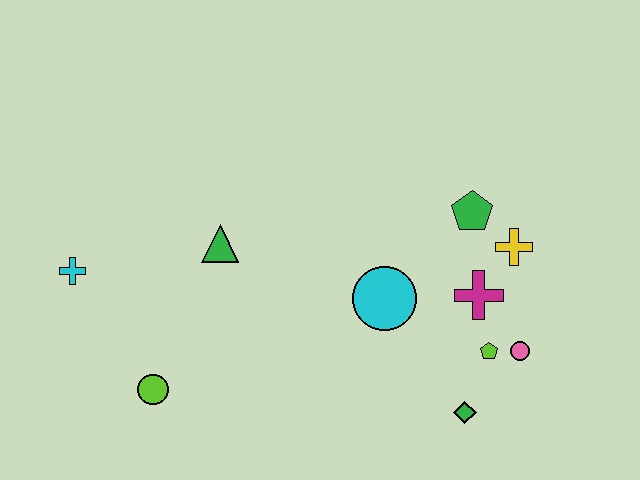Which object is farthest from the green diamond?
The cyan cross is farthest from the green diamond.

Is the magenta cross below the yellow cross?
Yes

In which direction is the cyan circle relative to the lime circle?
The cyan circle is to the right of the lime circle.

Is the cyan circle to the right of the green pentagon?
No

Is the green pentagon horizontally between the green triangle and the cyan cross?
No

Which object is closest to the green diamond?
The lime pentagon is closest to the green diamond.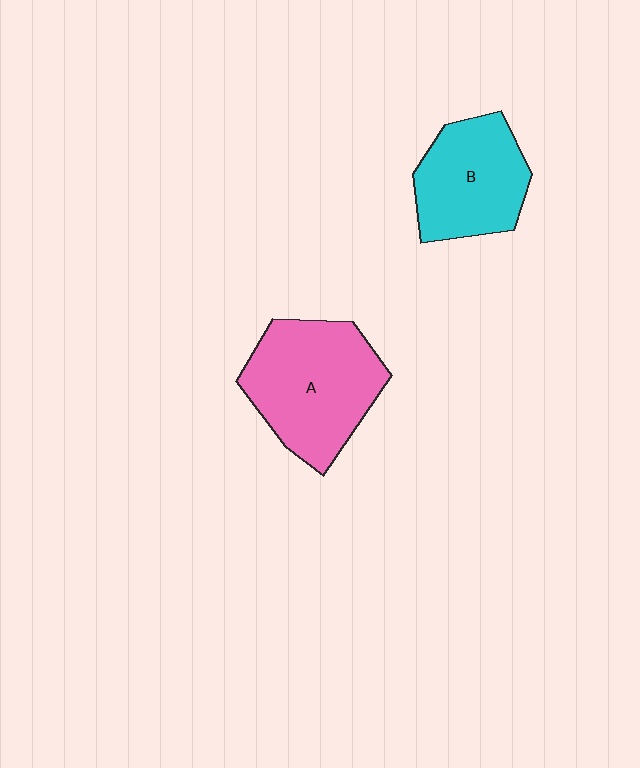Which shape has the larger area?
Shape A (pink).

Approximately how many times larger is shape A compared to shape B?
Approximately 1.3 times.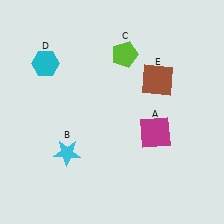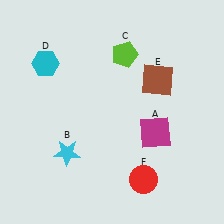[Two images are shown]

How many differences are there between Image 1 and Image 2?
There is 1 difference between the two images.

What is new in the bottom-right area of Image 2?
A red circle (F) was added in the bottom-right area of Image 2.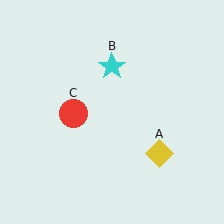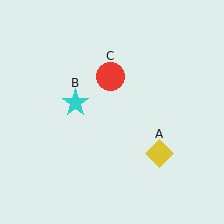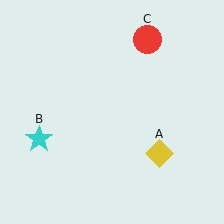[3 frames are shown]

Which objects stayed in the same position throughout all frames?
Yellow diamond (object A) remained stationary.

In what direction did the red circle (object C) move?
The red circle (object C) moved up and to the right.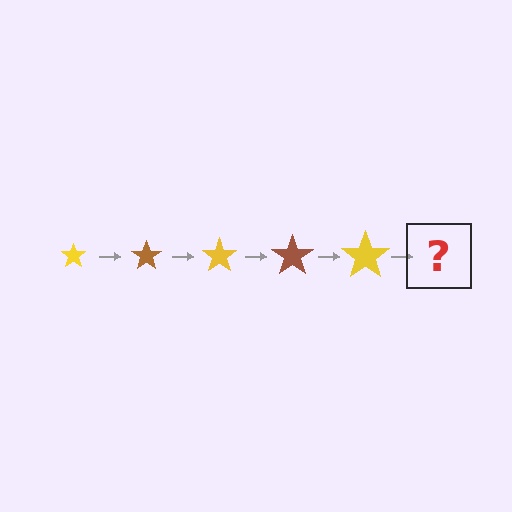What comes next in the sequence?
The next element should be a brown star, larger than the previous one.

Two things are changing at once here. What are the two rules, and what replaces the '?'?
The two rules are that the star grows larger each step and the color cycles through yellow and brown. The '?' should be a brown star, larger than the previous one.